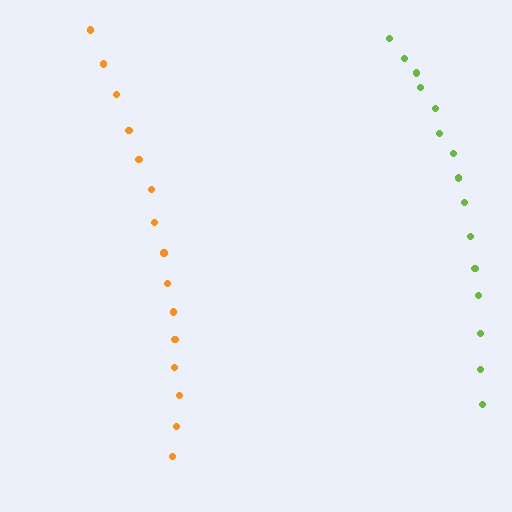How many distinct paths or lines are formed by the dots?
There are 2 distinct paths.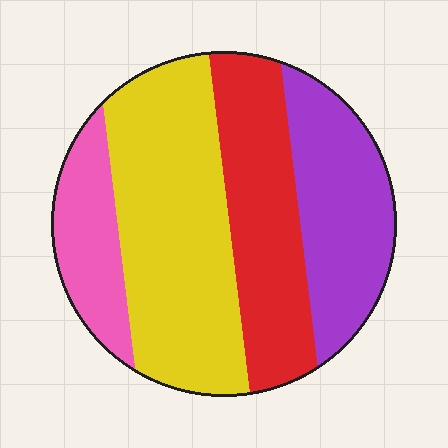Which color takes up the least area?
Pink, at roughly 15%.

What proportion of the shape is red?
Red takes up about one quarter (1/4) of the shape.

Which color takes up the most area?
Yellow, at roughly 40%.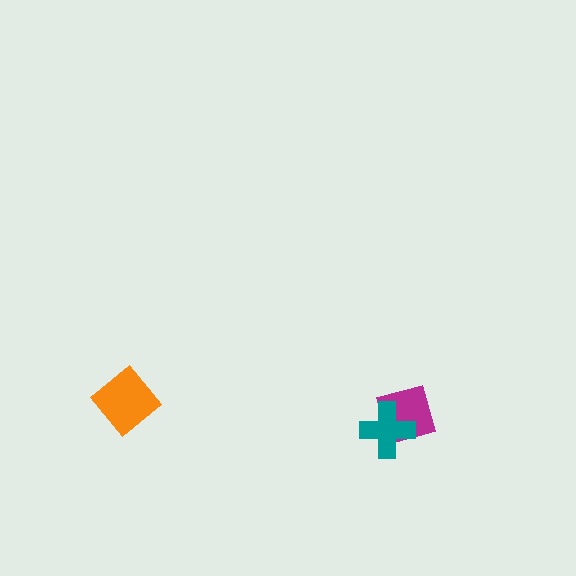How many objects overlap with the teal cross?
1 object overlaps with the teal cross.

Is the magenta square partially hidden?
Yes, it is partially covered by another shape.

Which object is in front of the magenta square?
The teal cross is in front of the magenta square.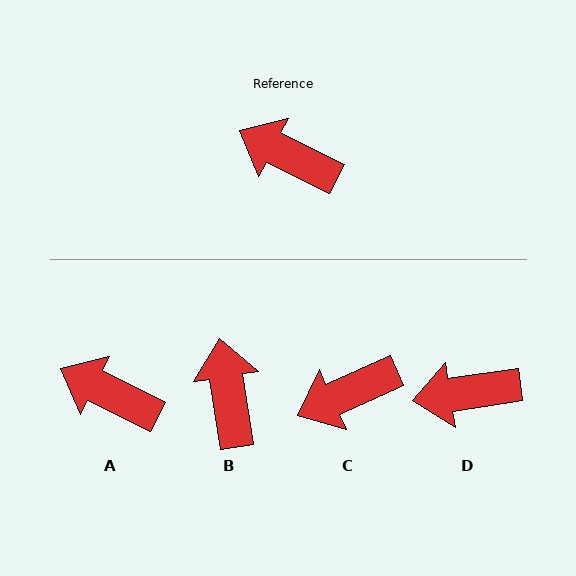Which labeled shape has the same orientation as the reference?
A.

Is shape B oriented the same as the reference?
No, it is off by about 54 degrees.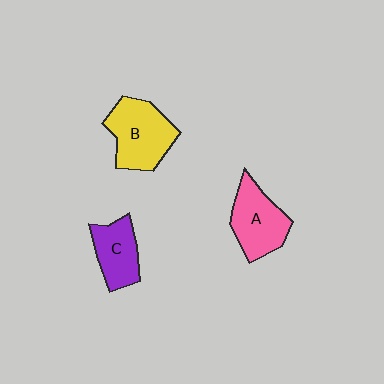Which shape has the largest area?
Shape B (yellow).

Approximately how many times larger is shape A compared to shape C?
Approximately 1.2 times.